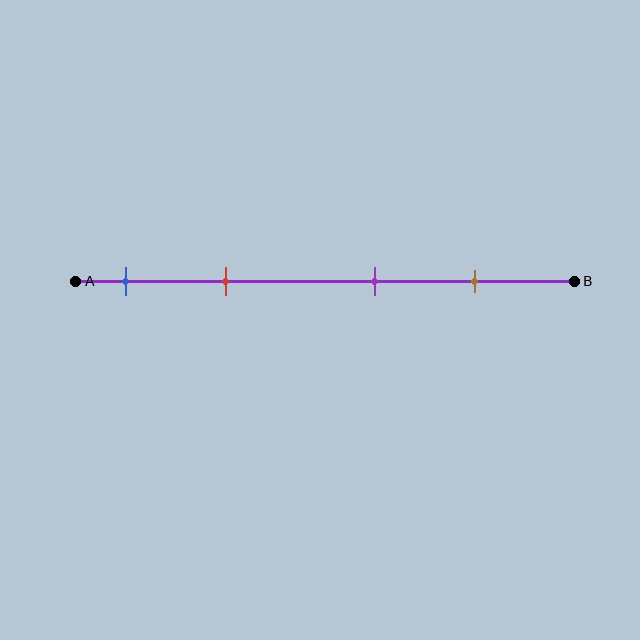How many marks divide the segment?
There are 4 marks dividing the segment.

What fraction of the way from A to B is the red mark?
The red mark is approximately 30% (0.3) of the way from A to B.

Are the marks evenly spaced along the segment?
No, the marks are not evenly spaced.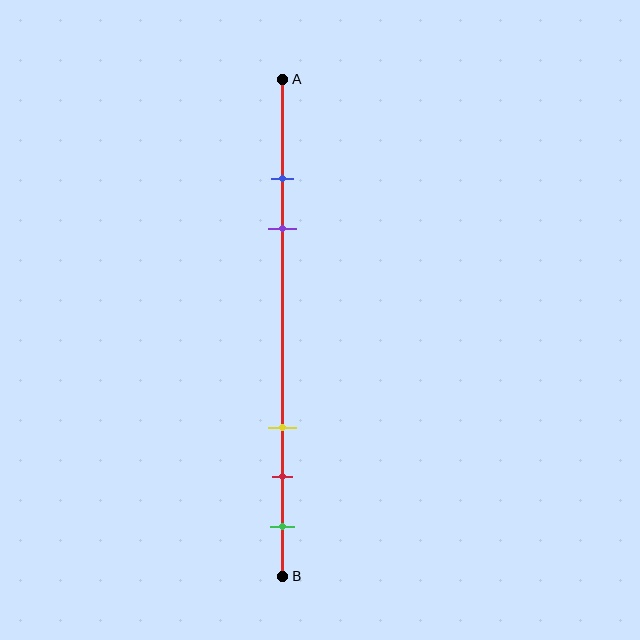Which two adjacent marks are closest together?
The blue and purple marks are the closest adjacent pair.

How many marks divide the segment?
There are 5 marks dividing the segment.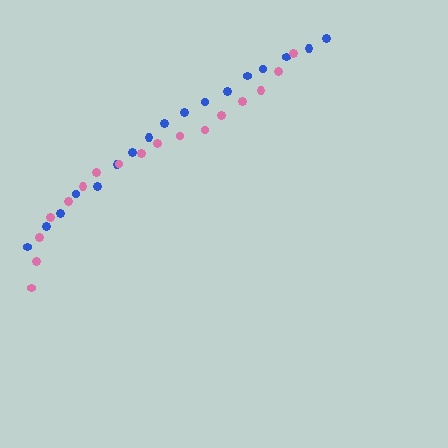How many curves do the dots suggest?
There are 2 distinct paths.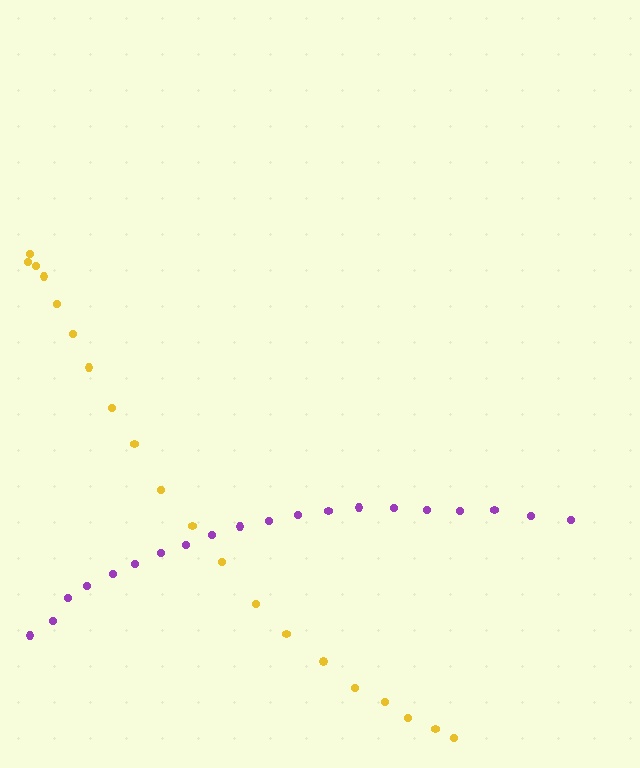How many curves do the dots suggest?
There are 2 distinct paths.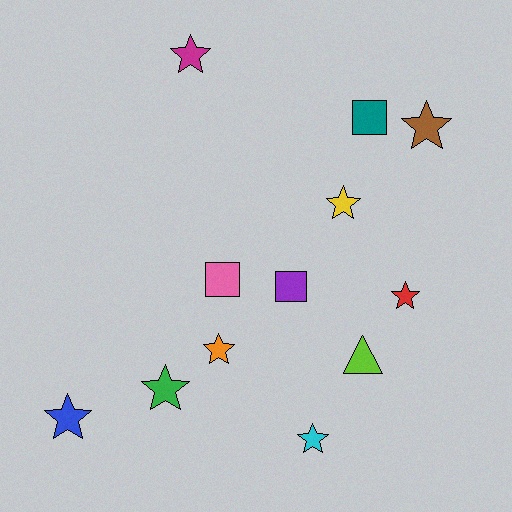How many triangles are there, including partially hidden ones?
There is 1 triangle.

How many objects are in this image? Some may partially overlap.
There are 12 objects.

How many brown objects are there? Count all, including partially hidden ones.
There is 1 brown object.